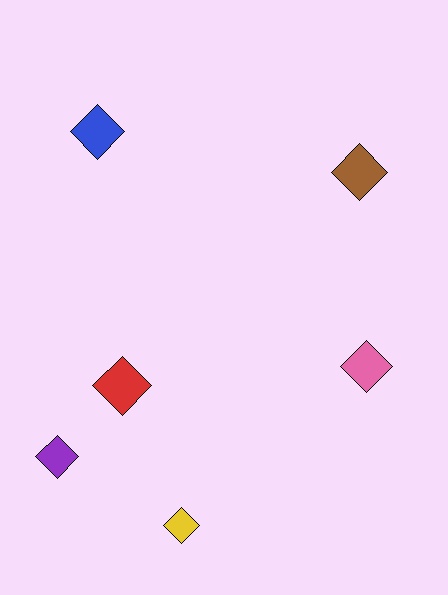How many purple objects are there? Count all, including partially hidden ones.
There is 1 purple object.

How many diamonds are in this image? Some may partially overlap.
There are 6 diamonds.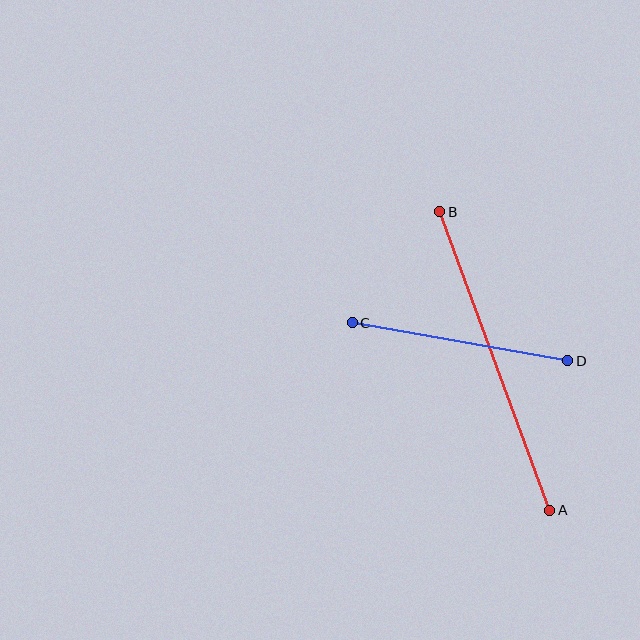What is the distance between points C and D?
The distance is approximately 219 pixels.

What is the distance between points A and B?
The distance is approximately 318 pixels.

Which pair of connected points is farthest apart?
Points A and B are farthest apart.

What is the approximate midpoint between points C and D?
The midpoint is at approximately (460, 342) pixels.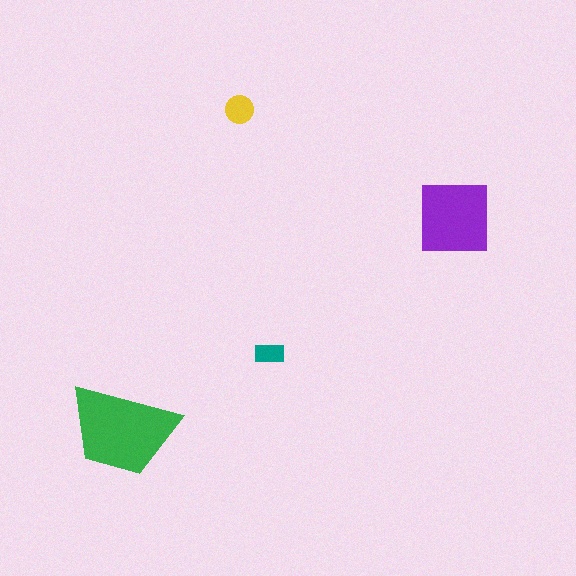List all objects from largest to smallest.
The green trapezoid, the purple square, the yellow circle, the teal rectangle.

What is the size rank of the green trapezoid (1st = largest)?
1st.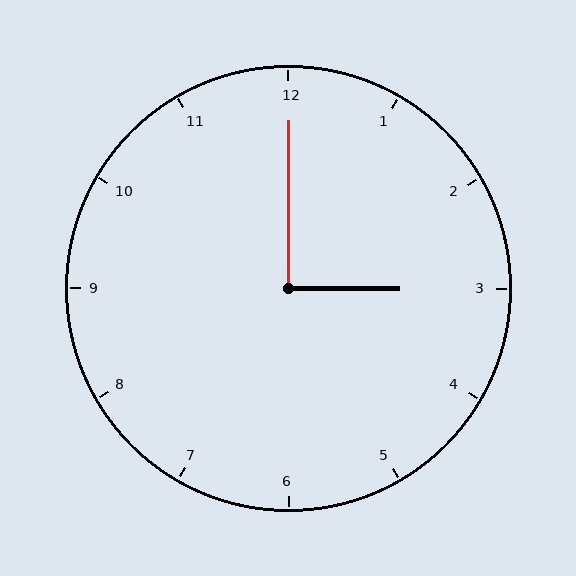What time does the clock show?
3:00.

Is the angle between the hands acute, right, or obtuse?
It is right.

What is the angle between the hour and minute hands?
Approximately 90 degrees.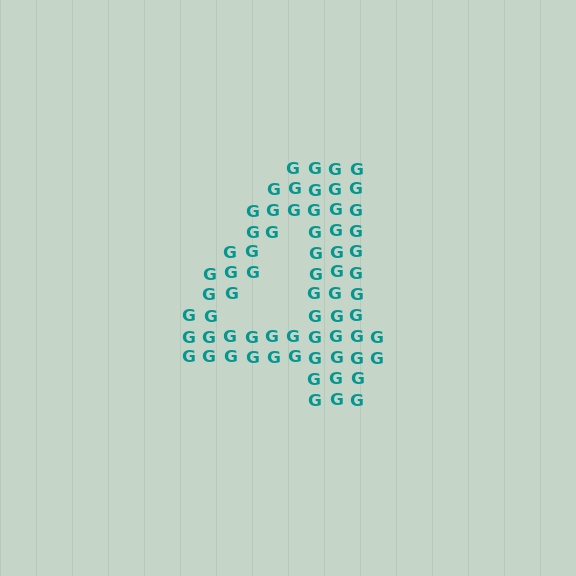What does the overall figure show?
The overall figure shows the digit 4.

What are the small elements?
The small elements are letter G's.